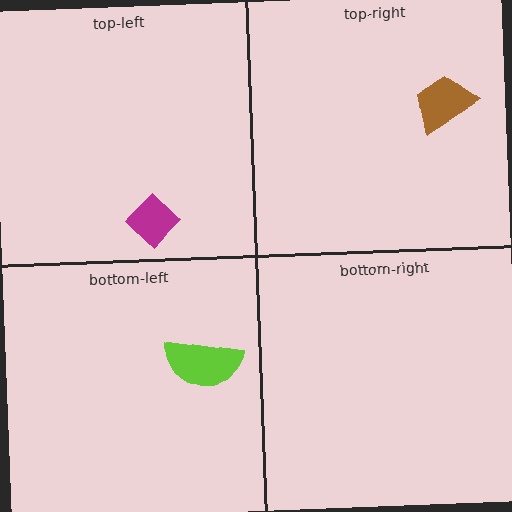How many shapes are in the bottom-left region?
1.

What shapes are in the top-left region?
The magenta diamond.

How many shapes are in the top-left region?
1.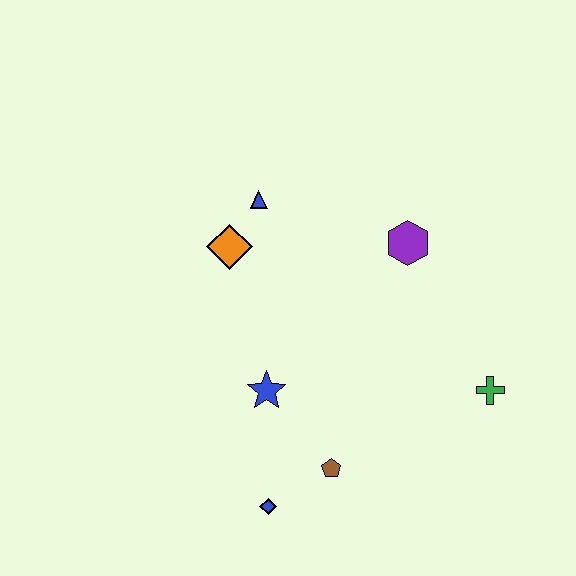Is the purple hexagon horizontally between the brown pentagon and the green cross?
Yes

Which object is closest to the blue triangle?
The orange diamond is closest to the blue triangle.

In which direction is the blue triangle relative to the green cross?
The blue triangle is to the left of the green cross.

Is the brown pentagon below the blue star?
Yes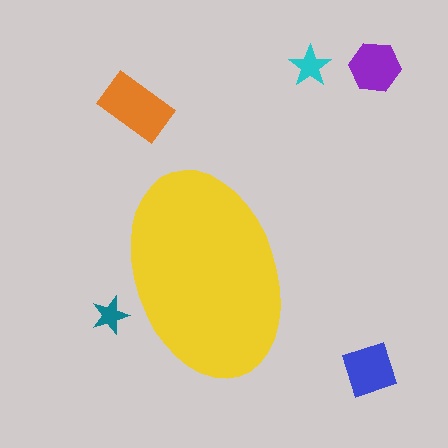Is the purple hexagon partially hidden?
No, the purple hexagon is fully visible.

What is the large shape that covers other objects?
A yellow ellipse.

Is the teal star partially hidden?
Yes, the teal star is partially hidden behind the yellow ellipse.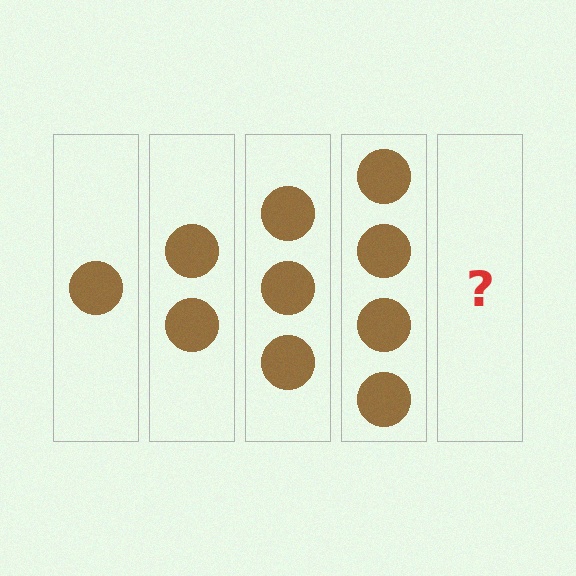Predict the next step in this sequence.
The next step is 5 circles.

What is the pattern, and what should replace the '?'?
The pattern is that each step adds one more circle. The '?' should be 5 circles.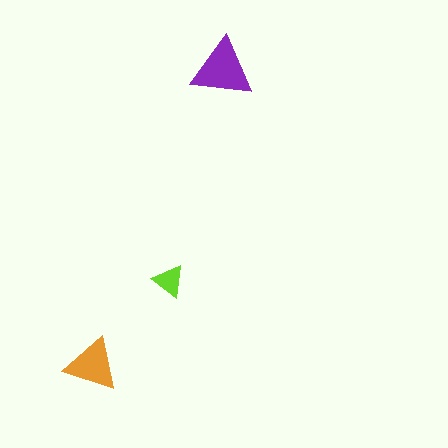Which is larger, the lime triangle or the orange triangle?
The orange one.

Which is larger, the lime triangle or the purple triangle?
The purple one.